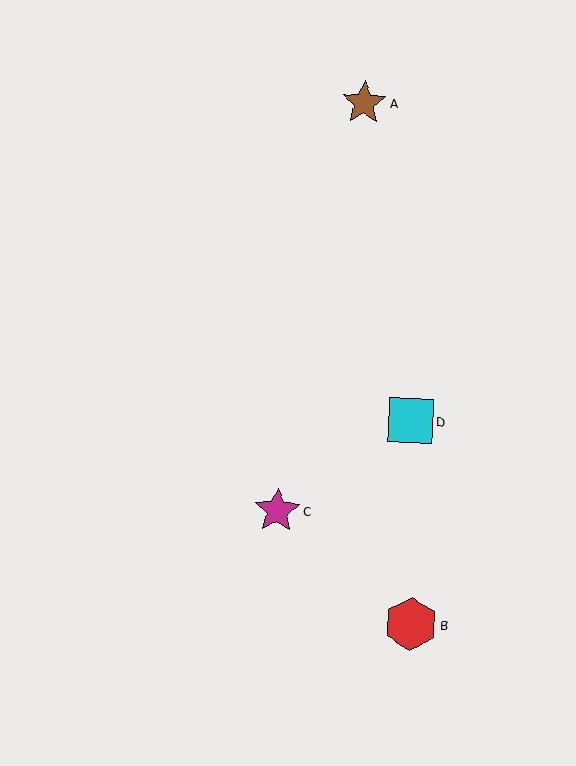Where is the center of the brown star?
The center of the brown star is at (364, 103).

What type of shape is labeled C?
Shape C is a magenta star.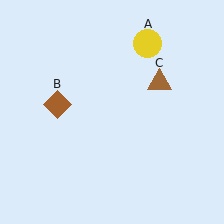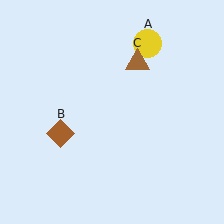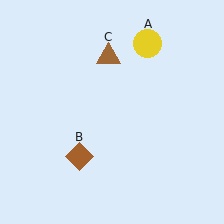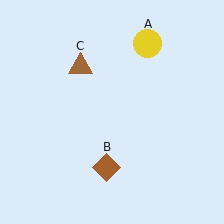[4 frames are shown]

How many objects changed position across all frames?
2 objects changed position: brown diamond (object B), brown triangle (object C).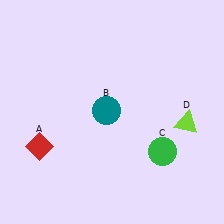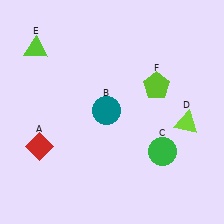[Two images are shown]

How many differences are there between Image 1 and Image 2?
There are 2 differences between the two images.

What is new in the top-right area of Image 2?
A lime pentagon (F) was added in the top-right area of Image 2.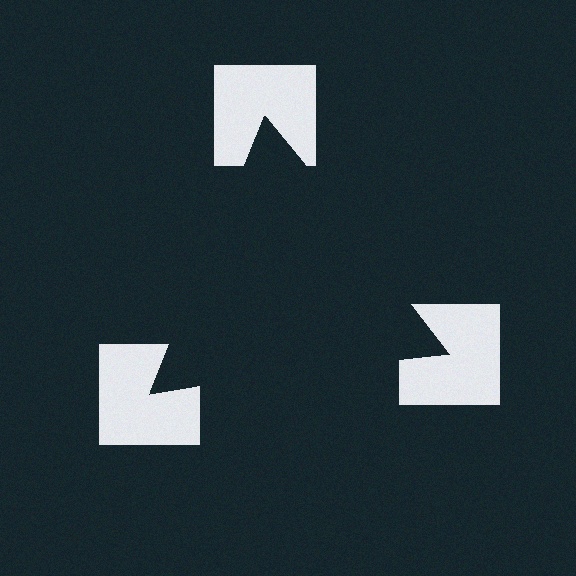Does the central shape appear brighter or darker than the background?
It typically appears slightly darker than the background, even though no actual brightness change is drawn.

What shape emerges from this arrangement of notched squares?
An illusory triangle — its edges are inferred from the aligned wedge cuts in the notched squares, not physically drawn.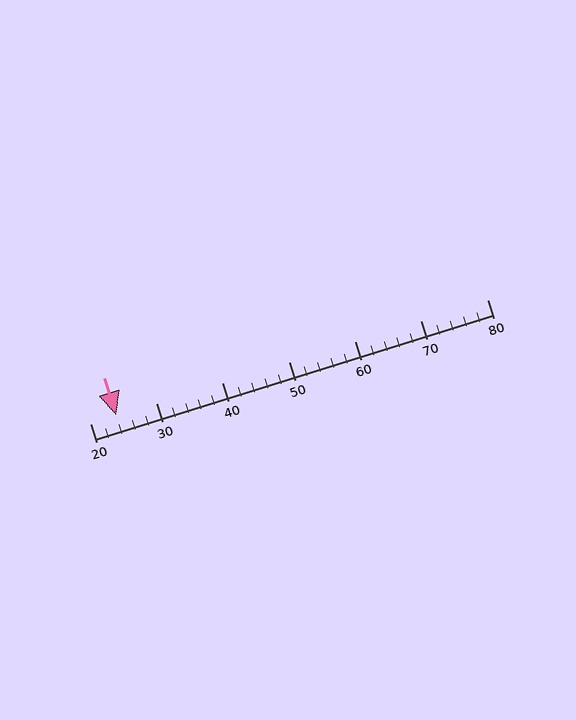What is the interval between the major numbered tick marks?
The major tick marks are spaced 10 units apart.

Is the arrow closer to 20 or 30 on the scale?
The arrow is closer to 20.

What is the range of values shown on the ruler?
The ruler shows values from 20 to 80.